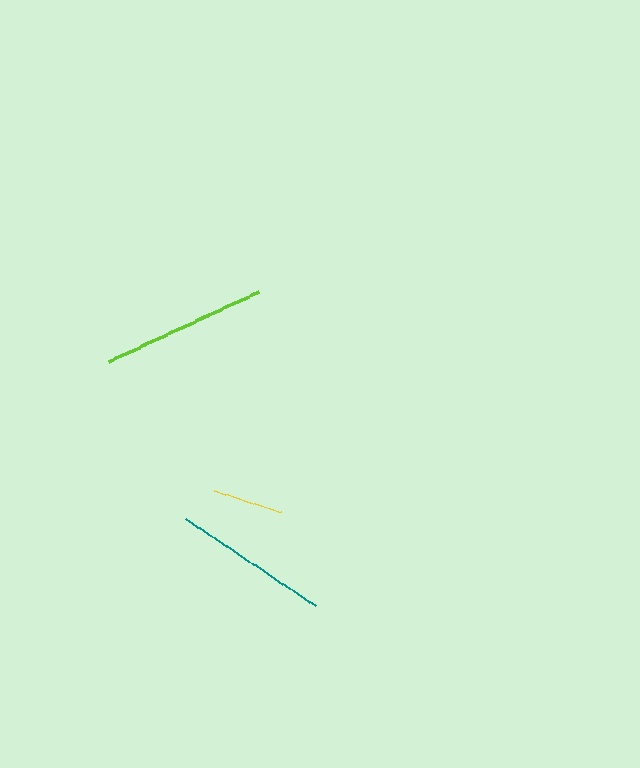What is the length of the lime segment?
The lime segment is approximately 165 pixels long.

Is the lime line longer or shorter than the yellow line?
The lime line is longer than the yellow line.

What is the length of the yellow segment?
The yellow segment is approximately 70 pixels long.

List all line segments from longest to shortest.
From longest to shortest: lime, teal, yellow.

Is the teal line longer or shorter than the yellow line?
The teal line is longer than the yellow line.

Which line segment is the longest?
The lime line is the longest at approximately 165 pixels.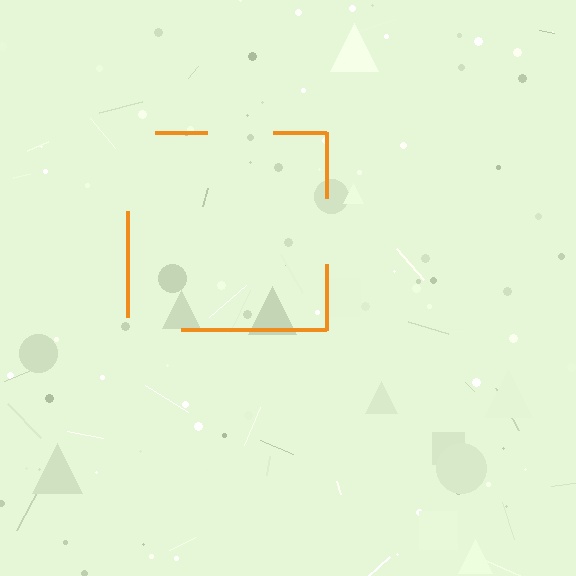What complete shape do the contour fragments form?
The contour fragments form a square.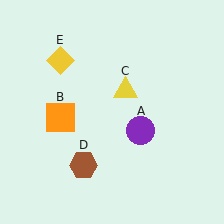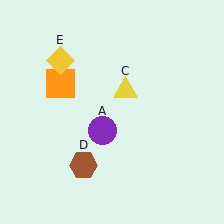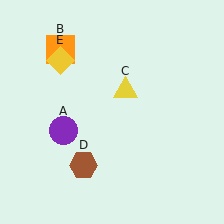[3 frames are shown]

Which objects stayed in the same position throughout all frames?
Yellow triangle (object C) and brown hexagon (object D) and yellow diamond (object E) remained stationary.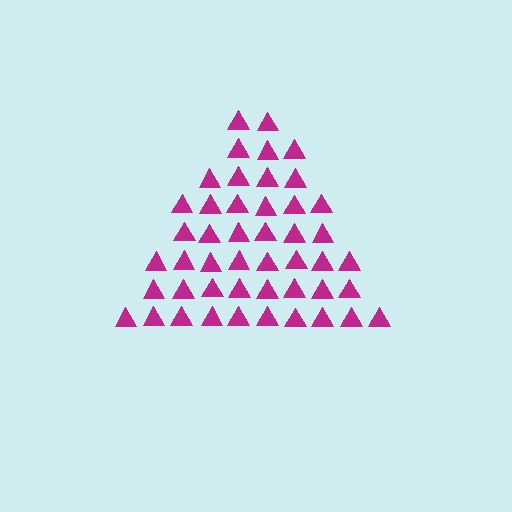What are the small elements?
The small elements are triangles.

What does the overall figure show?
The overall figure shows a triangle.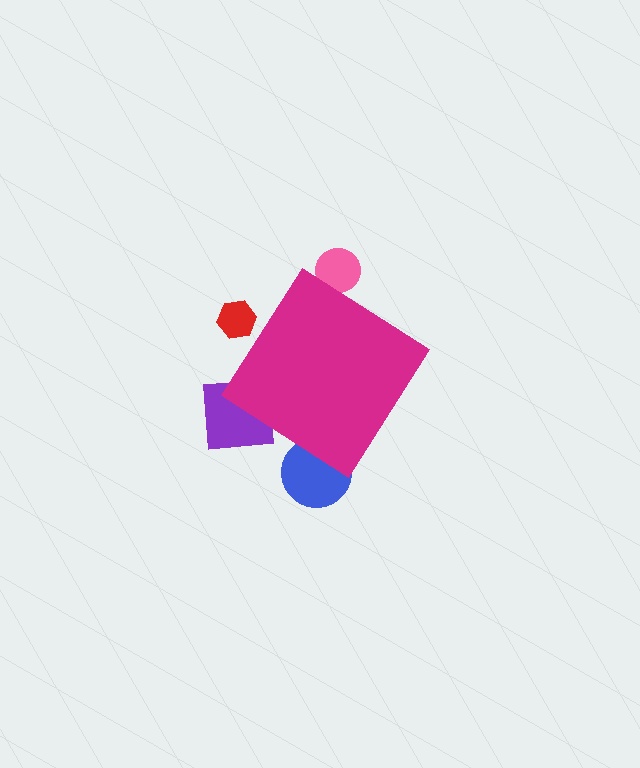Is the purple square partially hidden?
Yes, the purple square is partially hidden behind the magenta diamond.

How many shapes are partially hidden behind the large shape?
4 shapes are partially hidden.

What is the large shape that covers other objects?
A magenta diamond.